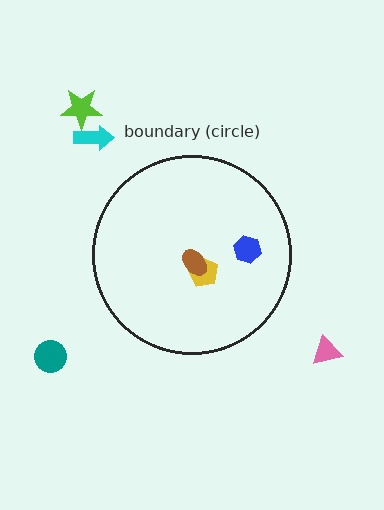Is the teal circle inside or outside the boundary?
Outside.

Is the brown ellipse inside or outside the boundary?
Inside.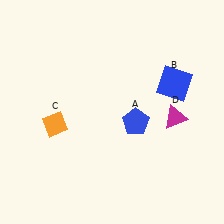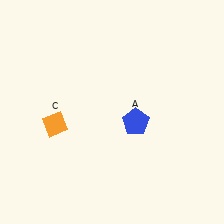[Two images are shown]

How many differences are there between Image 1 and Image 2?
There are 2 differences between the two images.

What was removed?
The blue square (B), the magenta triangle (D) were removed in Image 2.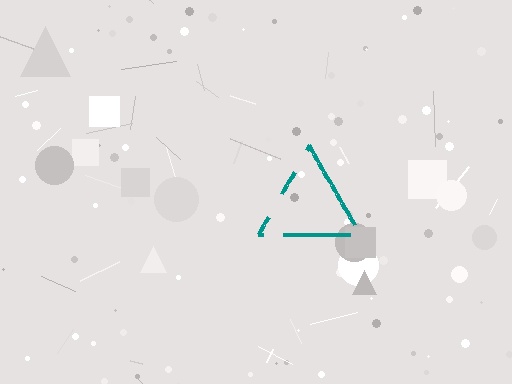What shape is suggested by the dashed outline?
The dashed outline suggests a triangle.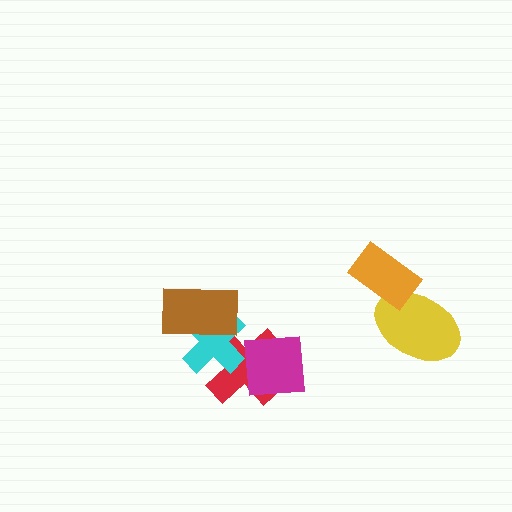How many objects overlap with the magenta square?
1 object overlaps with the magenta square.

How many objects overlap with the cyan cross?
2 objects overlap with the cyan cross.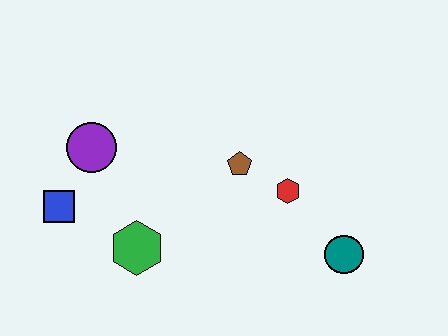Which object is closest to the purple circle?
The blue square is closest to the purple circle.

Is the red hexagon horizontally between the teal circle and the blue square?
Yes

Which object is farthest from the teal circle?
The blue square is farthest from the teal circle.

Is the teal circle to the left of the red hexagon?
No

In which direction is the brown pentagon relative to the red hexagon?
The brown pentagon is to the left of the red hexagon.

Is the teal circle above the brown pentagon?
No